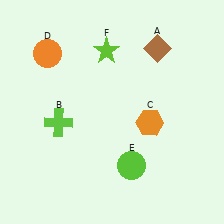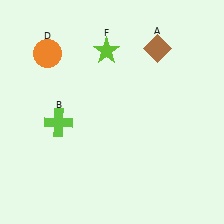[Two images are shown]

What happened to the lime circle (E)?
The lime circle (E) was removed in Image 2. It was in the bottom-right area of Image 1.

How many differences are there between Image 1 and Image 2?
There are 2 differences between the two images.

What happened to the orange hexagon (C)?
The orange hexagon (C) was removed in Image 2. It was in the bottom-right area of Image 1.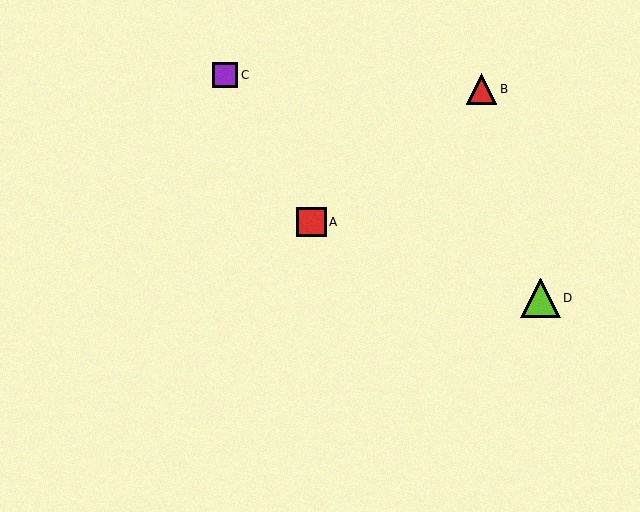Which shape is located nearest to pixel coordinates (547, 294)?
The lime triangle (labeled D) at (540, 298) is nearest to that location.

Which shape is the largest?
The lime triangle (labeled D) is the largest.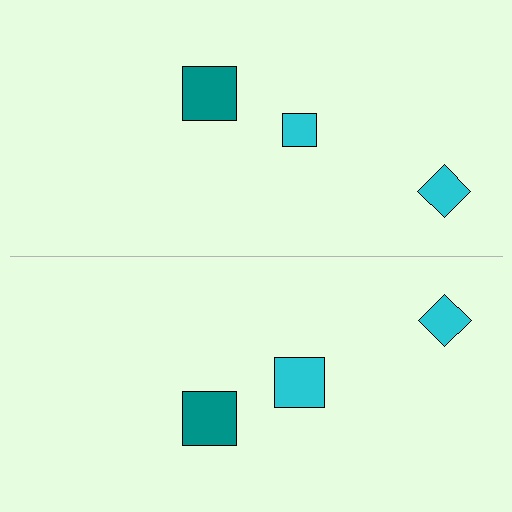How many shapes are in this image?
There are 6 shapes in this image.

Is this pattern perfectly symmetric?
No, the pattern is not perfectly symmetric. The cyan square on the bottom side has a different size than its mirror counterpart.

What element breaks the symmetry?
The cyan square on the bottom side has a different size than its mirror counterpart.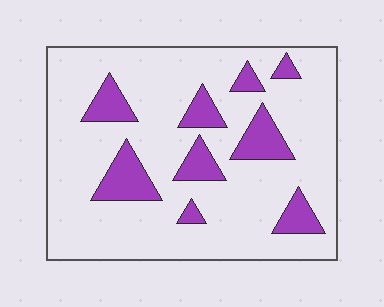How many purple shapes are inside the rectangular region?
9.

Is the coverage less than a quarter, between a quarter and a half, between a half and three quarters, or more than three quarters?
Less than a quarter.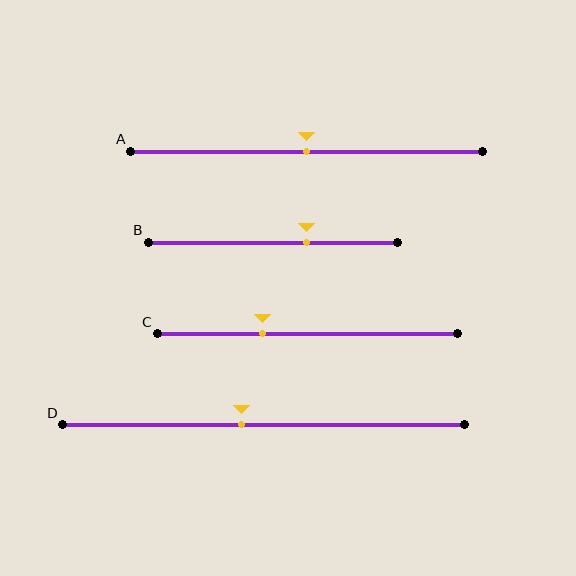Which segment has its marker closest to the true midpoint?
Segment A has its marker closest to the true midpoint.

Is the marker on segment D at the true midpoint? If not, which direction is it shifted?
No, the marker on segment D is shifted to the left by about 5% of the segment length.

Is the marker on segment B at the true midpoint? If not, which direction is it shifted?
No, the marker on segment B is shifted to the right by about 13% of the segment length.